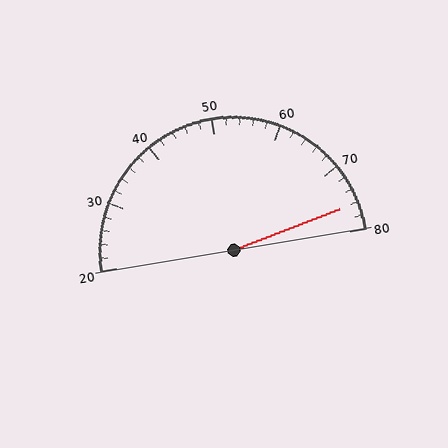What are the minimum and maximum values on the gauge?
The gauge ranges from 20 to 80.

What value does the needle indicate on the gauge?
The needle indicates approximately 76.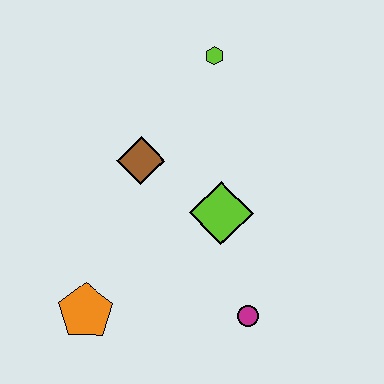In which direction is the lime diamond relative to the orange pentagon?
The lime diamond is to the right of the orange pentagon.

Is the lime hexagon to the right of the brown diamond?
Yes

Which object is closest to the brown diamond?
The lime diamond is closest to the brown diamond.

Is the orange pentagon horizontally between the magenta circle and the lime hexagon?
No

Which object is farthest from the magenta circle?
The lime hexagon is farthest from the magenta circle.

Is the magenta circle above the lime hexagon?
No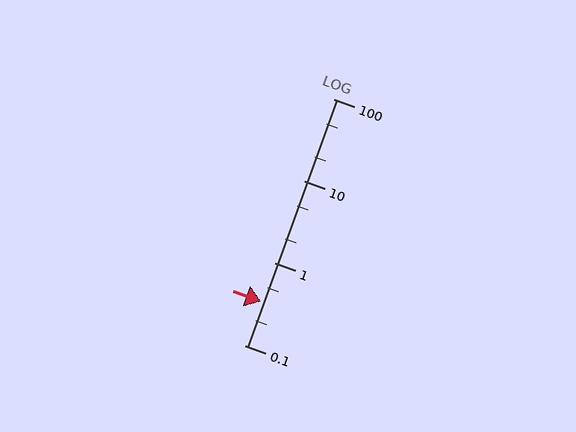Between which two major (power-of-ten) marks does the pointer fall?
The pointer is between 0.1 and 1.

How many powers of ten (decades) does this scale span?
The scale spans 3 decades, from 0.1 to 100.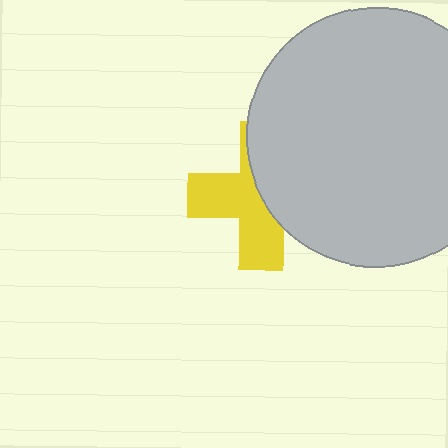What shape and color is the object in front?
The object in front is a light gray circle.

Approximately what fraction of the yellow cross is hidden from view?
Roughly 48% of the yellow cross is hidden behind the light gray circle.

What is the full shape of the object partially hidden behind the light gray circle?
The partially hidden object is a yellow cross.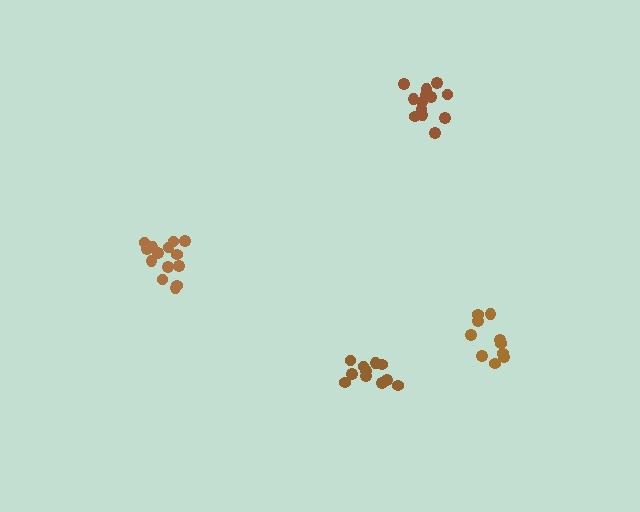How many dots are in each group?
Group 1: 13 dots, Group 2: 10 dots, Group 3: 14 dots, Group 4: 11 dots (48 total).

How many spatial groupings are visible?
There are 4 spatial groupings.